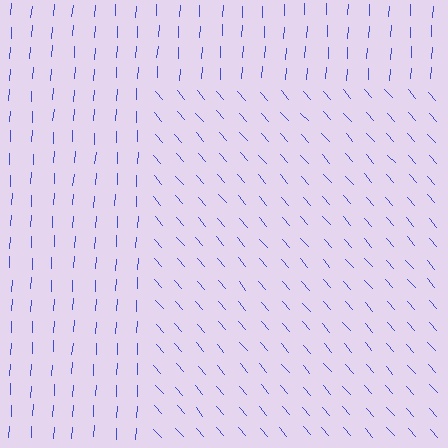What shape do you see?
I see a rectangle.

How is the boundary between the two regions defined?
The boundary is defined purely by a change in line orientation (approximately 45 degrees difference). All lines are the same color and thickness.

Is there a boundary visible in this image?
Yes, there is a texture boundary formed by a change in line orientation.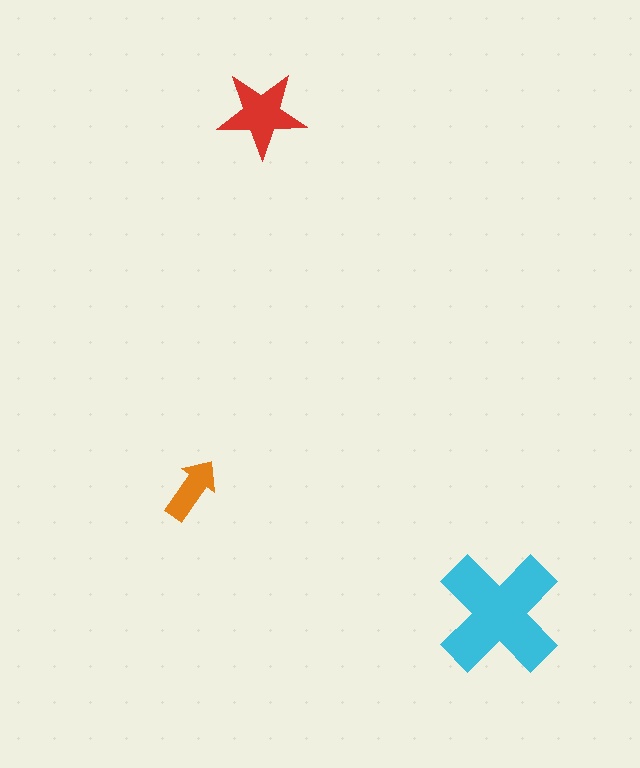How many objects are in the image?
There are 3 objects in the image.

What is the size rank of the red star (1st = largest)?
2nd.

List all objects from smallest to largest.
The orange arrow, the red star, the cyan cross.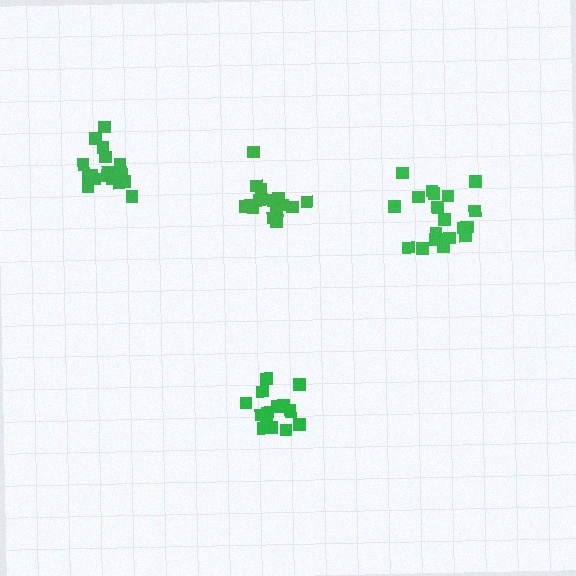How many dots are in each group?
Group 1: 19 dots, Group 2: 17 dots, Group 3: 20 dots, Group 4: 15 dots (71 total).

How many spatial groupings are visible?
There are 4 spatial groupings.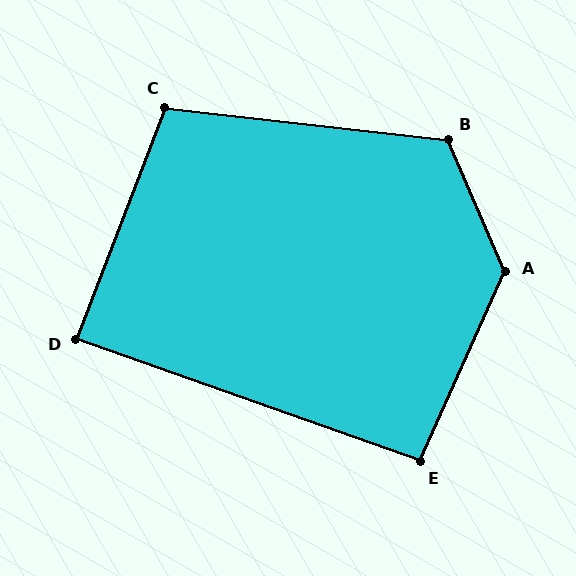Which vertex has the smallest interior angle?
D, at approximately 88 degrees.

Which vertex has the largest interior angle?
A, at approximately 132 degrees.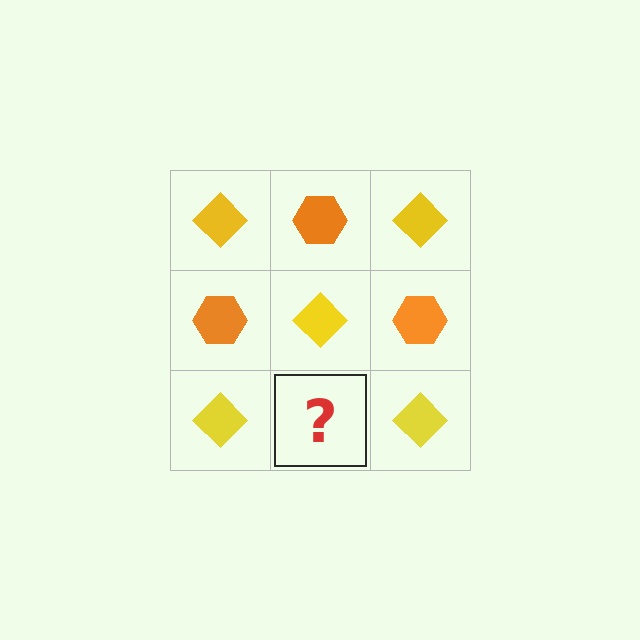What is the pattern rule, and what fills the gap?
The rule is that it alternates yellow diamond and orange hexagon in a checkerboard pattern. The gap should be filled with an orange hexagon.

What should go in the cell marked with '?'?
The missing cell should contain an orange hexagon.